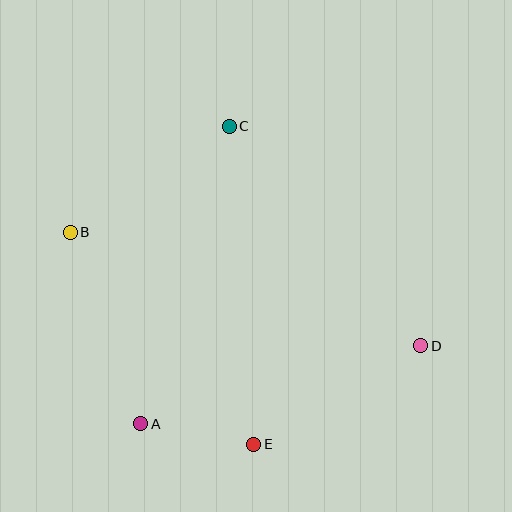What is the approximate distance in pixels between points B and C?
The distance between B and C is approximately 191 pixels.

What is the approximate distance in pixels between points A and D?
The distance between A and D is approximately 290 pixels.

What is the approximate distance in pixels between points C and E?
The distance between C and E is approximately 319 pixels.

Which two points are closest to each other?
Points A and E are closest to each other.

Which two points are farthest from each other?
Points B and D are farthest from each other.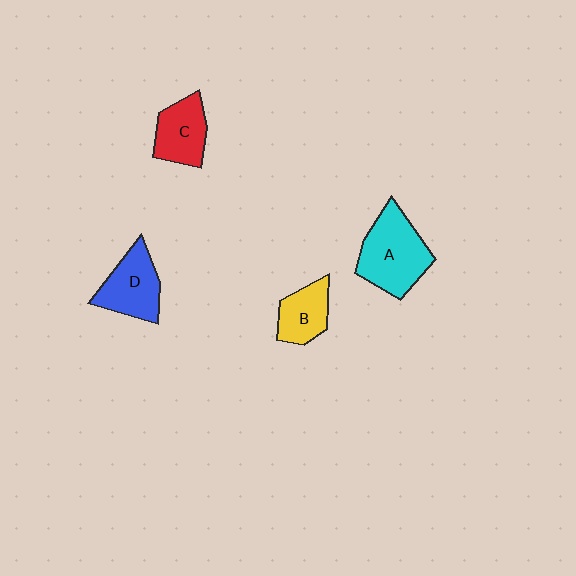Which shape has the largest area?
Shape A (cyan).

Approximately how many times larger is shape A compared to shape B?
Approximately 1.7 times.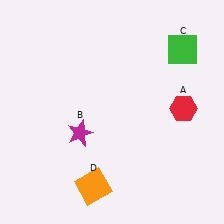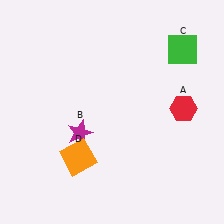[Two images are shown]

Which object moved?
The orange square (D) moved up.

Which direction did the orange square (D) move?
The orange square (D) moved up.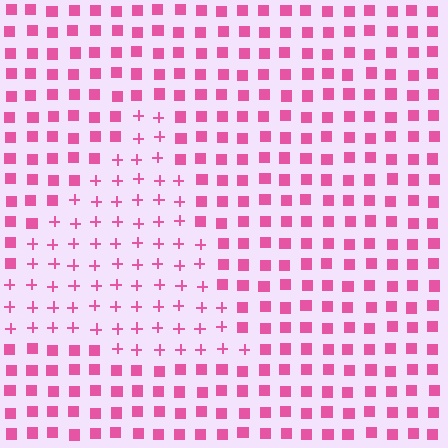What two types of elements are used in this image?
The image uses plus signs inside the triangle region and squares outside it.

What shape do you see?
I see a triangle.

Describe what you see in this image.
The image is filled with small pink elements arranged in a uniform grid. A triangle-shaped region contains plus signs, while the surrounding area contains squares. The boundary is defined purely by the change in element shape.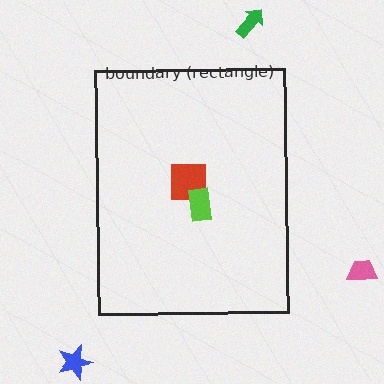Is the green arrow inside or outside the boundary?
Outside.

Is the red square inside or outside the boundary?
Inside.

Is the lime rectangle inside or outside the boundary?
Inside.